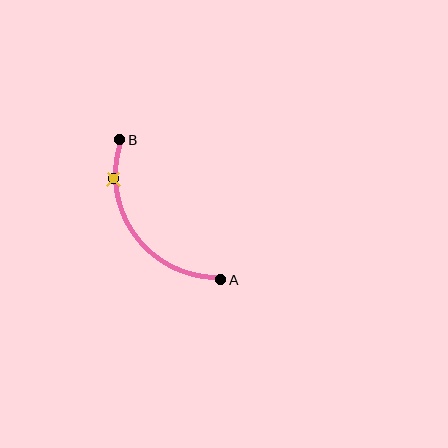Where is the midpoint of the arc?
The arc midpoint is the point on the curve farthest from the straight line joining A and B. It sits below and to the left of that line.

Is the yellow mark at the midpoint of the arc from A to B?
No. The yellow mark lies on the arc but is closer to endpoint B. The arc midpoint would be at the point on the curve equidistant along the arc from both A and B.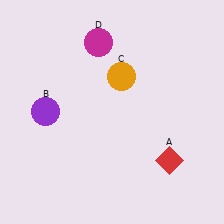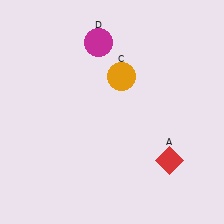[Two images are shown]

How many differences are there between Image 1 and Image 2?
There is 1 difference between the two images.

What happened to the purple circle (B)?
The purple circle (B) was removed in Image 2. It was in the top-left area of Image 1.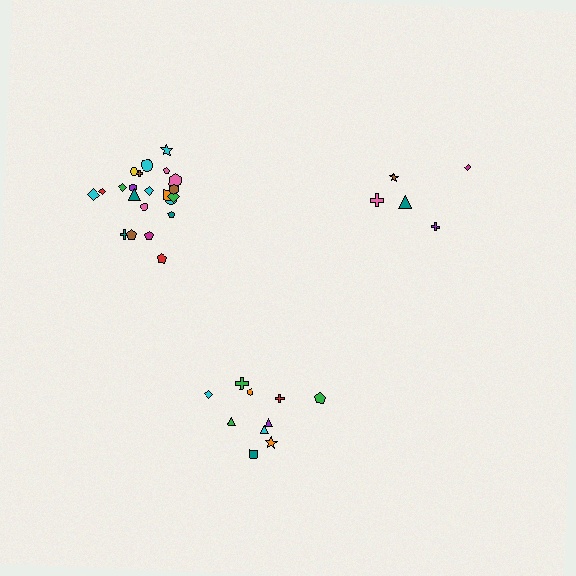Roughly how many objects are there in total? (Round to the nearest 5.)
Roughly 35 objects in total.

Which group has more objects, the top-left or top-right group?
The top-left group.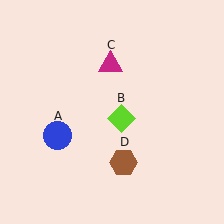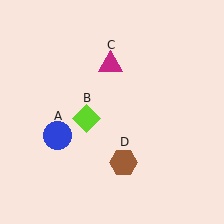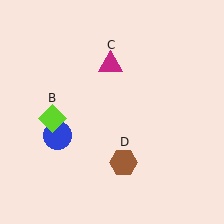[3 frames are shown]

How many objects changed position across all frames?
1 object changed position: lime diamond (object B).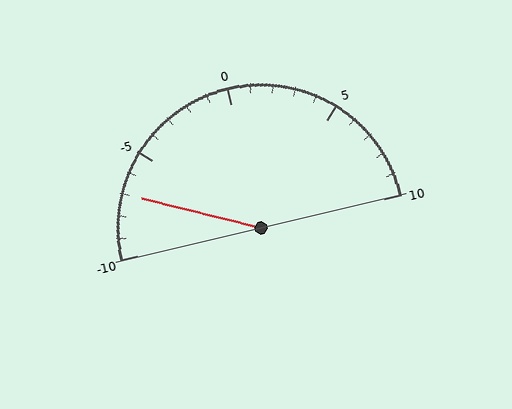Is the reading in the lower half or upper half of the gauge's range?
The reading is in the lower half of the range (-10 to 10).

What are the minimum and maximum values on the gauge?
The gauge ranges from -10 to 10.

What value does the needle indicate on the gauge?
The needle indicates approximately -7.